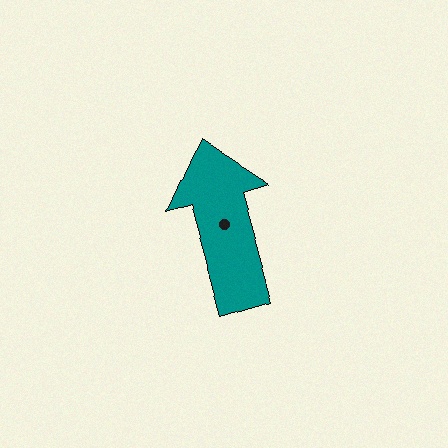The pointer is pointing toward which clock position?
Roughly 11 o'clock.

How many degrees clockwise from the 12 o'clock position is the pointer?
Approximately 344 degrees.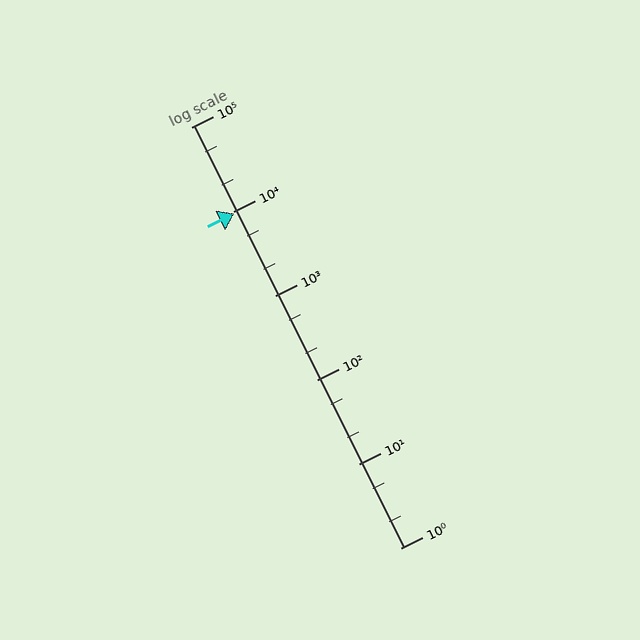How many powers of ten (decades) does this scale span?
The scale spans 5 decades, from 1 to 100000.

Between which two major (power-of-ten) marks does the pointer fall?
The pointer is between 1000 and 10000.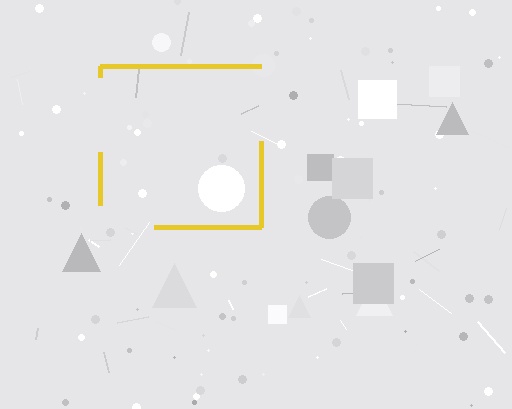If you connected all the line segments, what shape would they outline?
They would outline a square.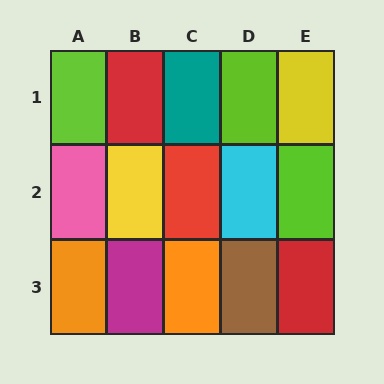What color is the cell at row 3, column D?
Brown.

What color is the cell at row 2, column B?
Yellow.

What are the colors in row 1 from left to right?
Lime, red, teal, lime, yellow.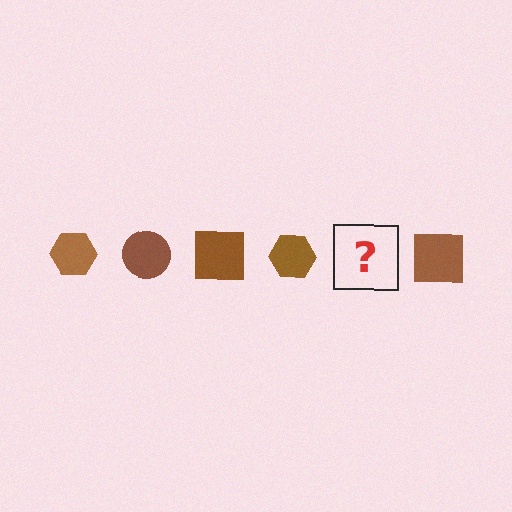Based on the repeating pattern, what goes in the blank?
The blank should be a brown circle.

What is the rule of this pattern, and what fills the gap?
The rule is that the pattern cycles through hexagon, circle, square shapes in brown. The gap should be filled with a brown circle.